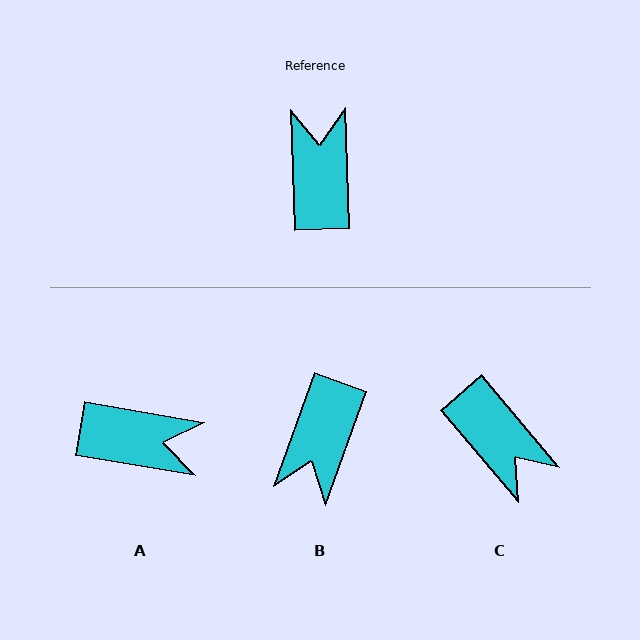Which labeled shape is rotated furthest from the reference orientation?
B, about 158 degrees away.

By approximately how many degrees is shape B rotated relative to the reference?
Approximately 158 degrees counter-clockwise.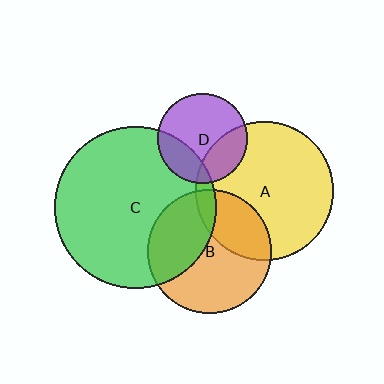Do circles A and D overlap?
Yes.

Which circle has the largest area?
Circle C (green).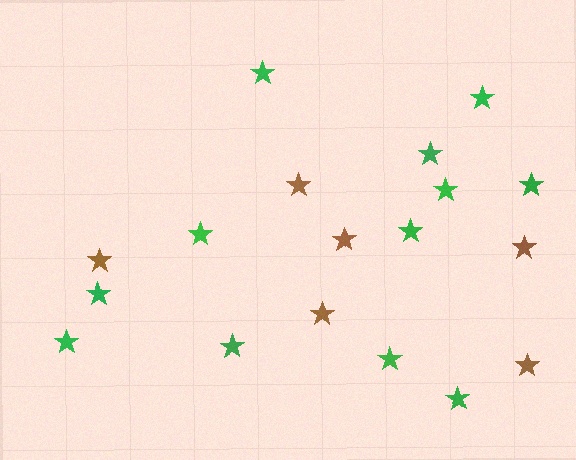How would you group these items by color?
There are 2 groups: one group of green stars (12) and one group of brown stars (6).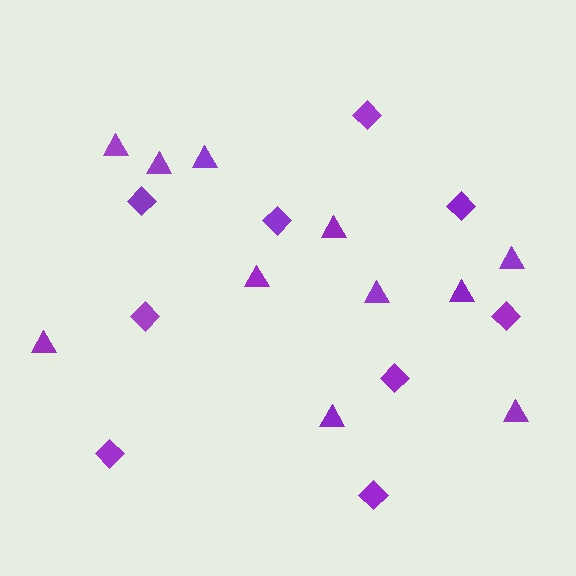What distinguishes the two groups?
There are 2 groups: one group of diamonds (9) and one group of triangles (11).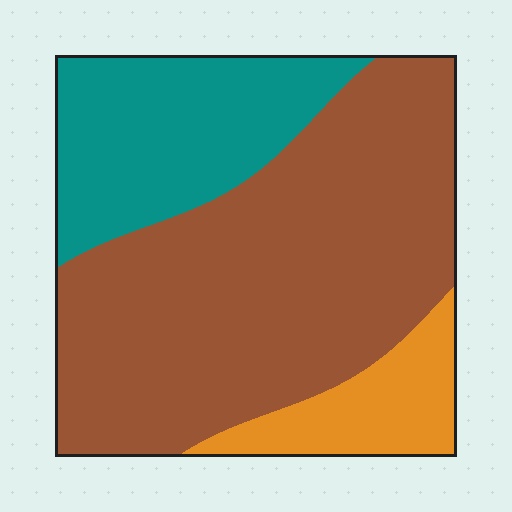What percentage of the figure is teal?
Teal covers roughly 25% of the figure.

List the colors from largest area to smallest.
From largest to smallest: brown, teal, orange.